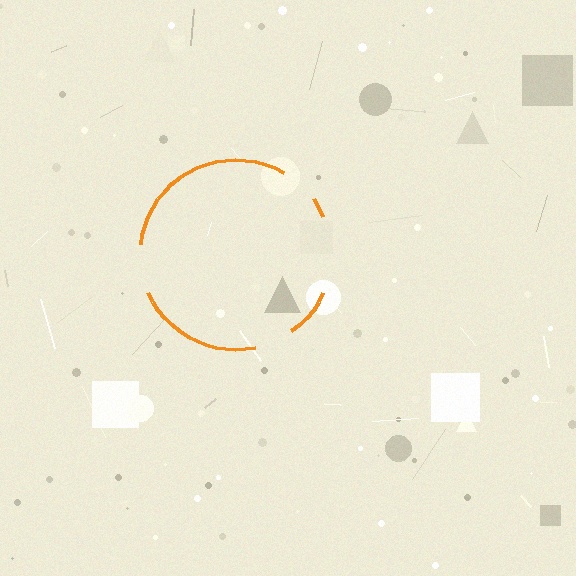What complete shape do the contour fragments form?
The contour fragments form a circle.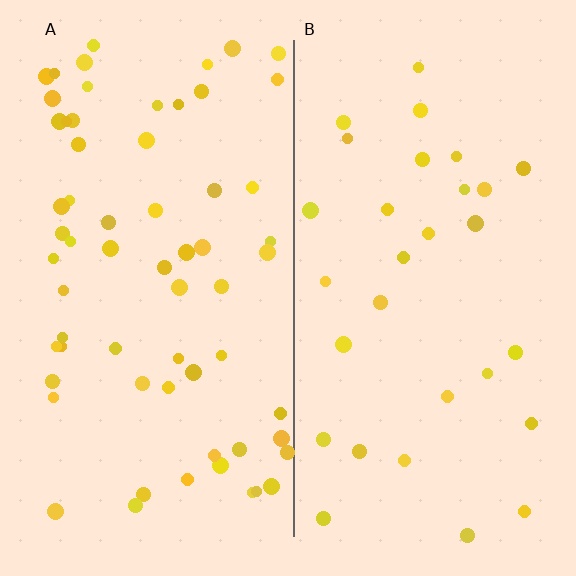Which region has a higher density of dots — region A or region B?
A (the left).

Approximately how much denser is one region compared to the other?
Approximately 2.1× — region A over region B.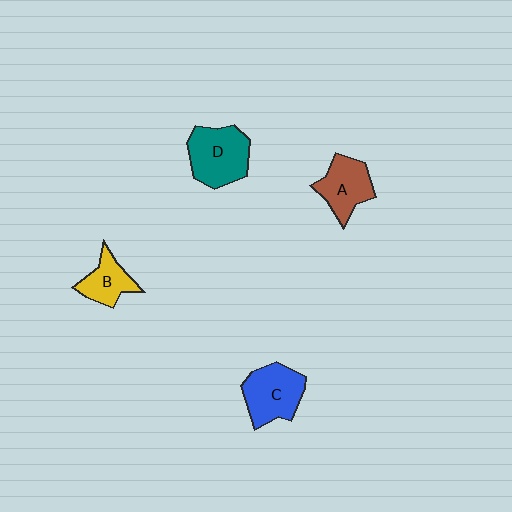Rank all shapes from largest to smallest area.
From largest to smallest: D (teal), C (blue), A (brown), B (yellow).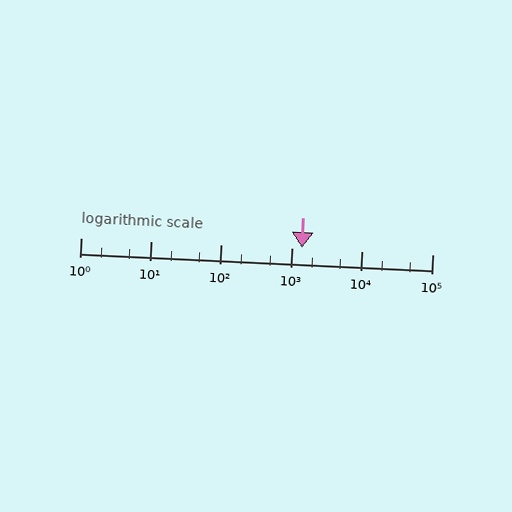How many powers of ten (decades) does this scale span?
The scale spans 5 decades, from 1 to 100000.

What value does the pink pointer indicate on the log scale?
The pointer indicates approximately 1400.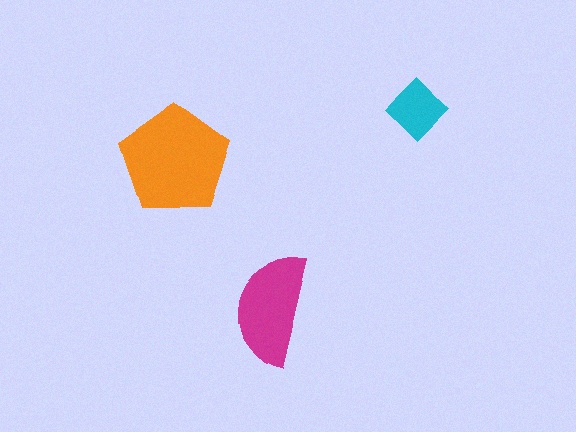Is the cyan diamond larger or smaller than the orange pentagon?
Smaller.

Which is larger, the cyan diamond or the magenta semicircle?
The magenta semicircle.